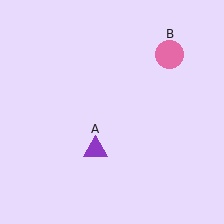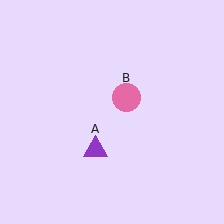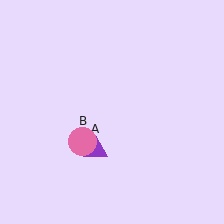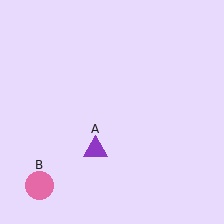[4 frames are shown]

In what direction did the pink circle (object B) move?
The pink circle (object B) moved down and to the left.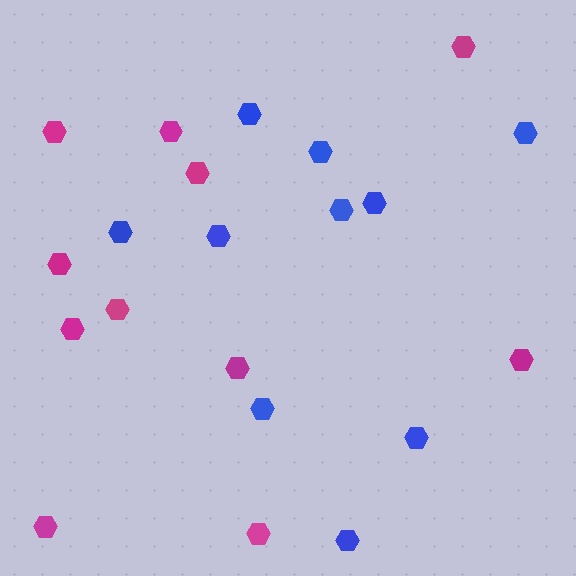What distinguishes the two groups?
There are 2 groups: one group of blue hexagons (10) and one group of magenta hexagons (11).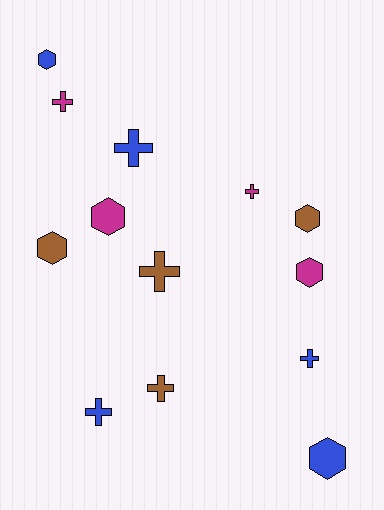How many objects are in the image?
There are 13 objects.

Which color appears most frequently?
Blue, with 5 objects.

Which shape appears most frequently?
Cross, with 7 objects.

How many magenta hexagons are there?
There are 2 magenta hexagons.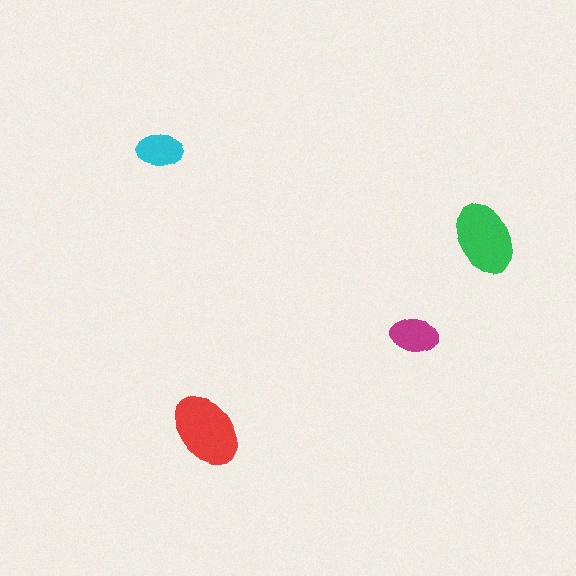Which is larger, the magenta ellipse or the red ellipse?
The red one.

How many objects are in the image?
There are 4 objects in the image.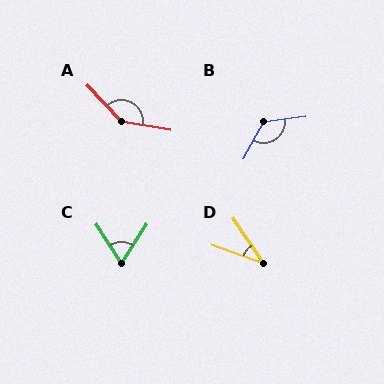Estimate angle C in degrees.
Approximately 65 degrees.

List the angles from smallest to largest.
D (36°), C (65°), B (125°), A (144°).